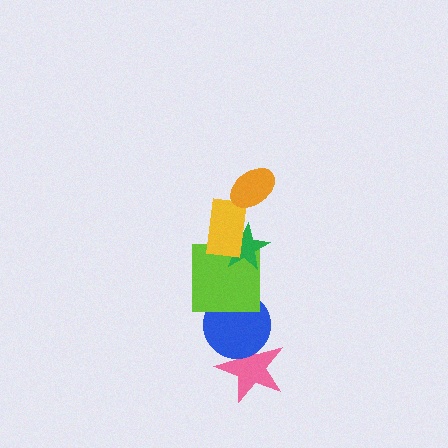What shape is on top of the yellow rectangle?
The orange ellipse is on top of the yellow rectangle.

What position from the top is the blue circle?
The blue circle is 5th from the top.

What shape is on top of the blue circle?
The lime square is on top of the blue circle.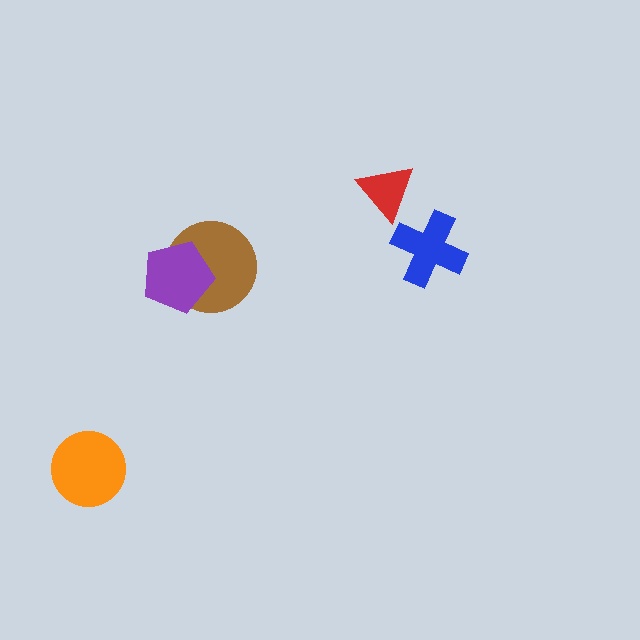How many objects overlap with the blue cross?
0 objects overlap with the blue cross.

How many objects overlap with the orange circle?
0 objects overlap with the orange circle.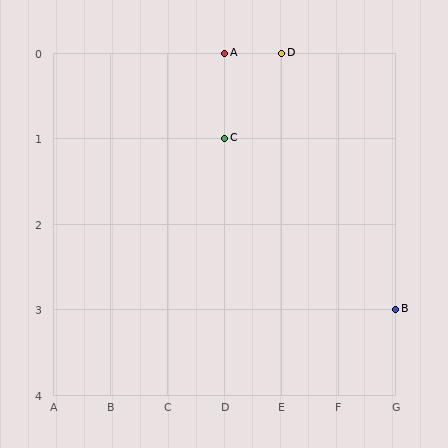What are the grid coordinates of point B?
Point B is at grid coordinates (G, 3).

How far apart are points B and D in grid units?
Points B and D are 2 columns and 3 rows apart (about 3.6 grid units diagonally).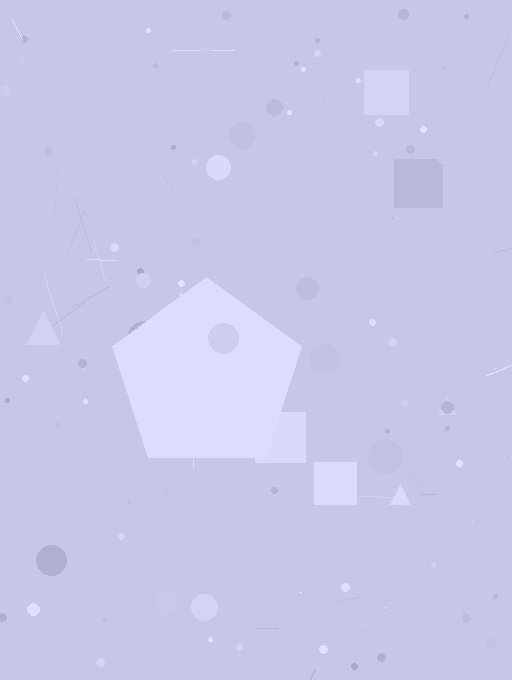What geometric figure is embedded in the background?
A pentagon is embedded in the background.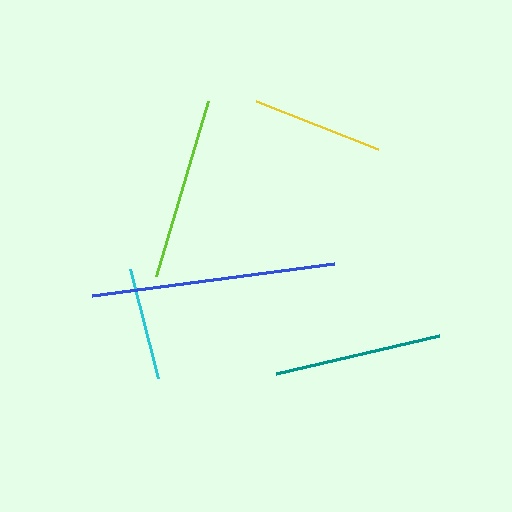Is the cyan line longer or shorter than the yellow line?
The yellow line is longer than the cyan line.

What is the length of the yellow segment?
The yellow segment is approximately 131 pixels long.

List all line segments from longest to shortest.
From longest to shortest: blue, lime, teal, yellow, cyan.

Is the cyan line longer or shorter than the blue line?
The blue line is longer than the cyan line.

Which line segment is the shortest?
The cyan line is the shortest at approximately 112 pixels.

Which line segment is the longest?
The blue line is the longest at approximately 244 pixels.